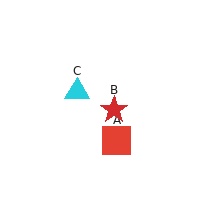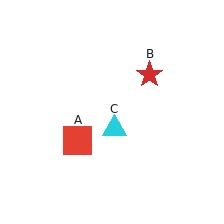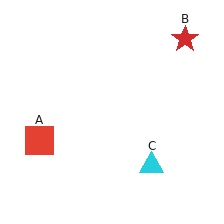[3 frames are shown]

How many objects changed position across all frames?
3 objects changed position: red square (object A), red star (object B), cyan triangle (object C).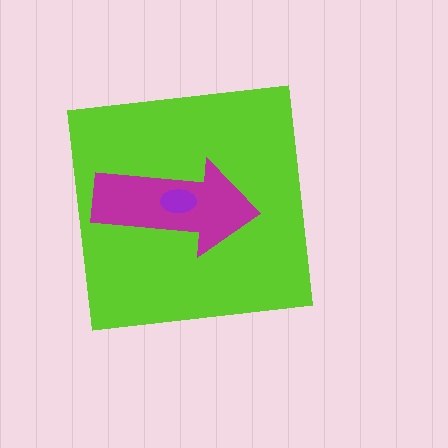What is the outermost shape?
The lime square.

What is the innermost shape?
The purple ellipse.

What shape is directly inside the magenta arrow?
The purple ellipse.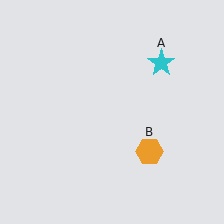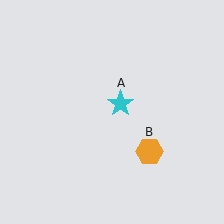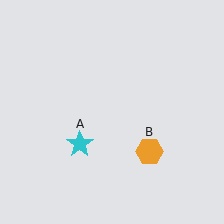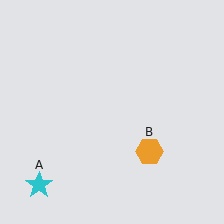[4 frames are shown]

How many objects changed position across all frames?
1 object changed position: cyan star (object A).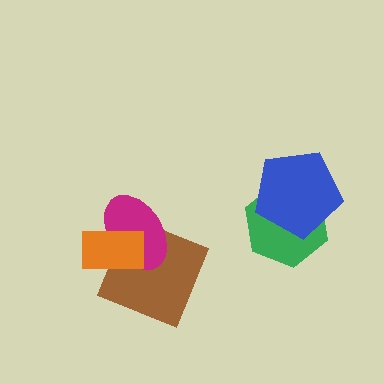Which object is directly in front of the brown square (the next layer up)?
The magenta ellipse is directly in front of the brown square.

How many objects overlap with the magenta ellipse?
2 objects overlap with the magenta ellipse.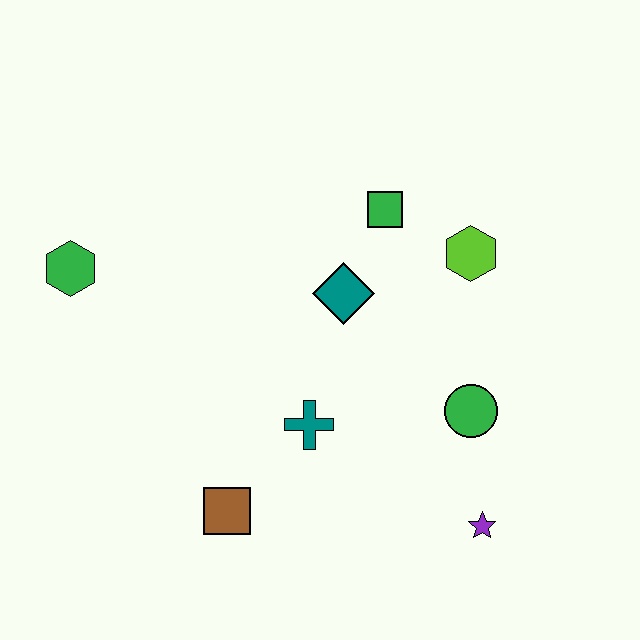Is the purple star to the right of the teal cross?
Yes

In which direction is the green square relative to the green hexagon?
The green square is to the right of the green hexagon.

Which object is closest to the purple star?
The green circle is closest to the purple star.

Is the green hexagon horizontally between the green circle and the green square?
No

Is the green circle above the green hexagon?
No